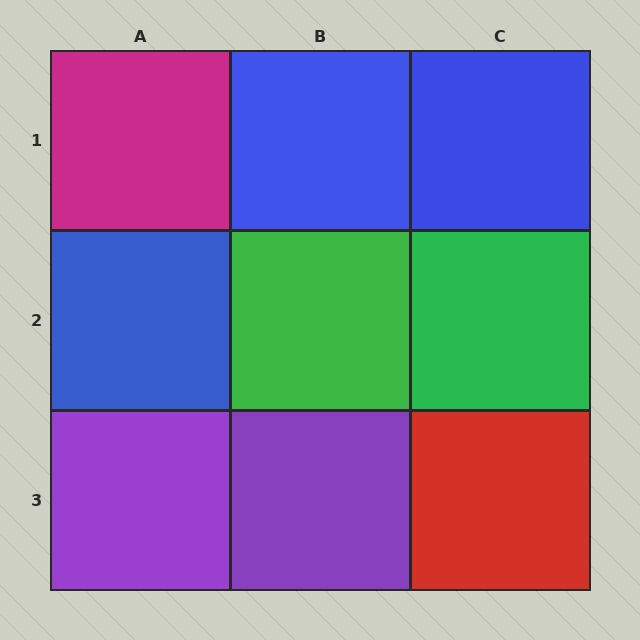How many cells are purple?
2 cells are purple.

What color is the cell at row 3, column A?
Purple.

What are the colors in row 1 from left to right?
Magenta, blue, blue.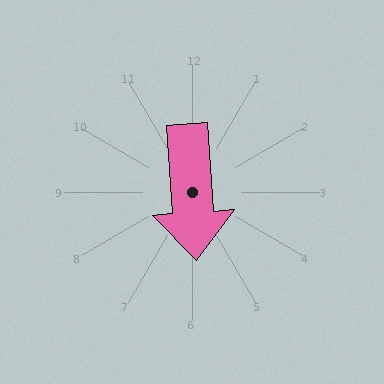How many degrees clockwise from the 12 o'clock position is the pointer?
Approximately 176 degrees.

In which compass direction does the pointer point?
South.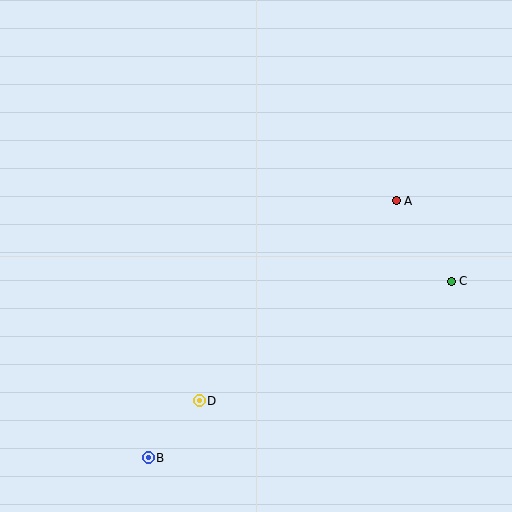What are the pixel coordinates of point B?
Point B is at (148, 458).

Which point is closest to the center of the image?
Point A at (396, 201) is closest to the center.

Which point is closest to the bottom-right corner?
Point C is closest to the bottom-right corner.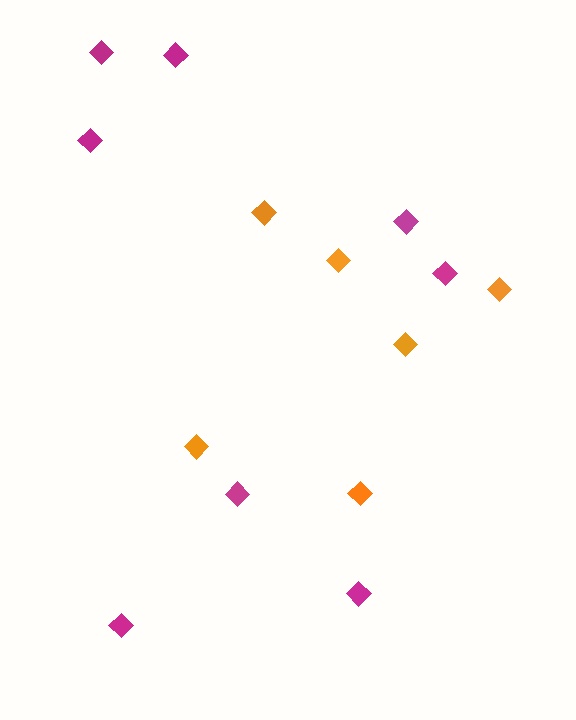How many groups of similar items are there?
There are 2 groups: one group of orange diamonds (6) and one group of magenta diamonds (8).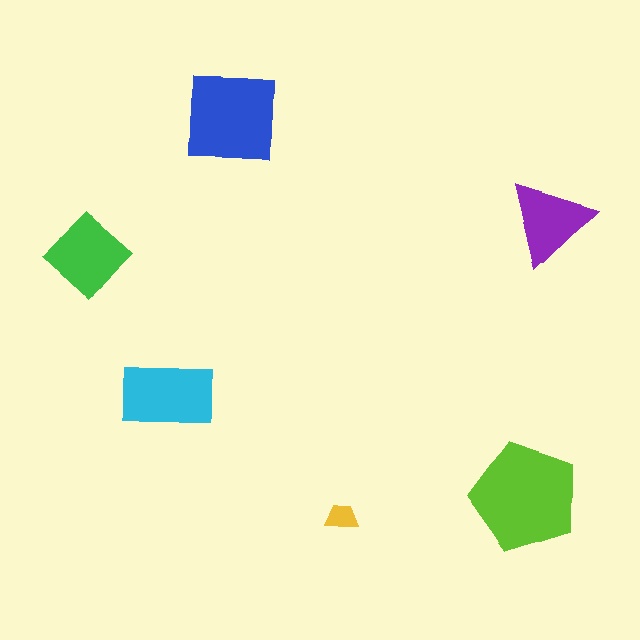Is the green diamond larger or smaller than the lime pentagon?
Smaller.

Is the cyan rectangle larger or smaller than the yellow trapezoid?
Larger.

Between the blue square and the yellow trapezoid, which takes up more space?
The blue square.